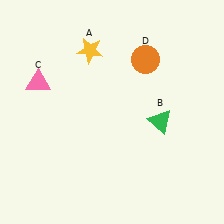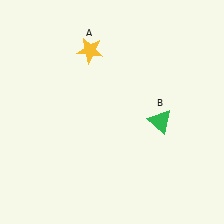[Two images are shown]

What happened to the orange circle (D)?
The orange circle (D) was removed in Image 2. It was in the top-right area of Image 1.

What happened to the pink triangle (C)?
The pink triangle (C) was removed in Image 2. It was in the top-left area of Image 1.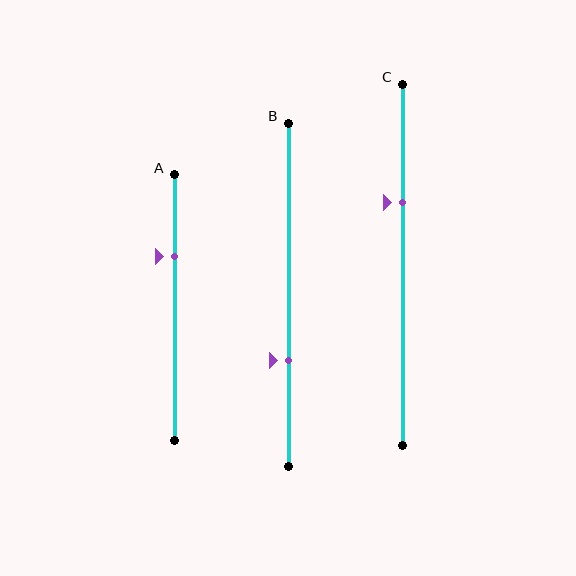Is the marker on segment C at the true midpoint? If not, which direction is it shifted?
No, the marker on segment C is shifted upward by about 17% of the segment length.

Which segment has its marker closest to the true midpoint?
Segment C has its marker closest to the true midpoint.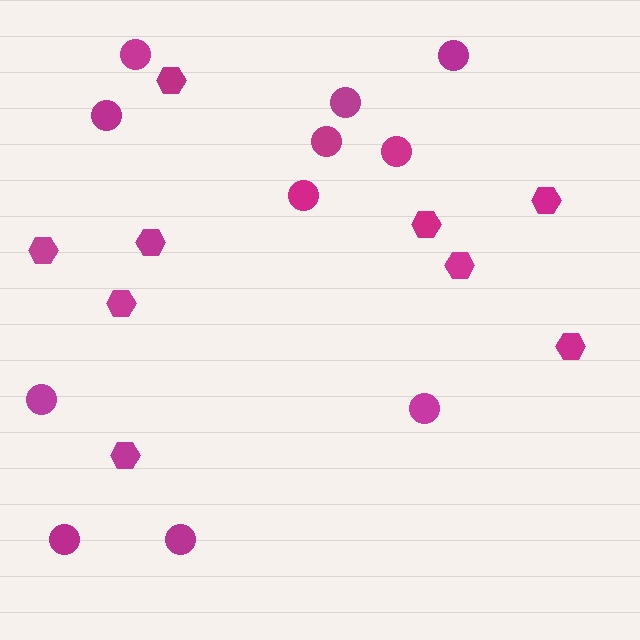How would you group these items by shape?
There are 2 groups: one group of circles (11) and one group of hexagons (9).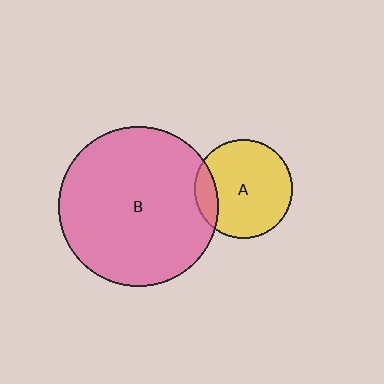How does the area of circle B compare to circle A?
Approximately 2.6 times.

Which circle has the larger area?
Circle B (pink).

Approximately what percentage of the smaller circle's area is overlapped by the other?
Approximately 15%.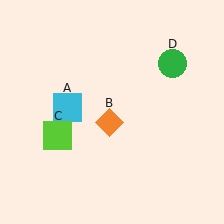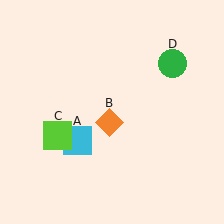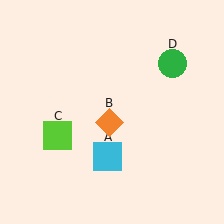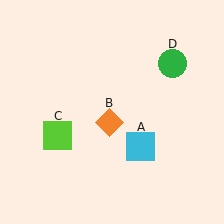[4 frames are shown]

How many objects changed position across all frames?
1 object changed position: cyan square (object A).